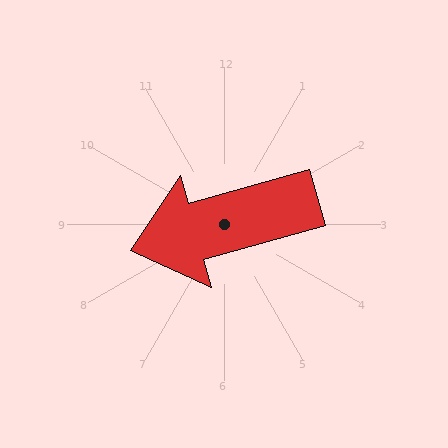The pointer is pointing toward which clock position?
Roughly 8 o'clock.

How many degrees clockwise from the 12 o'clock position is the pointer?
Approximately 254 degrees.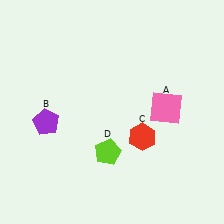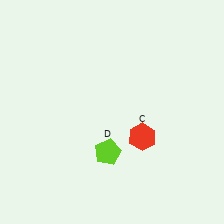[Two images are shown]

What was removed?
The pink square (A), the purple pentagon (B) were removed in Image 2.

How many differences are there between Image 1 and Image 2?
There are 2 differences between the two images.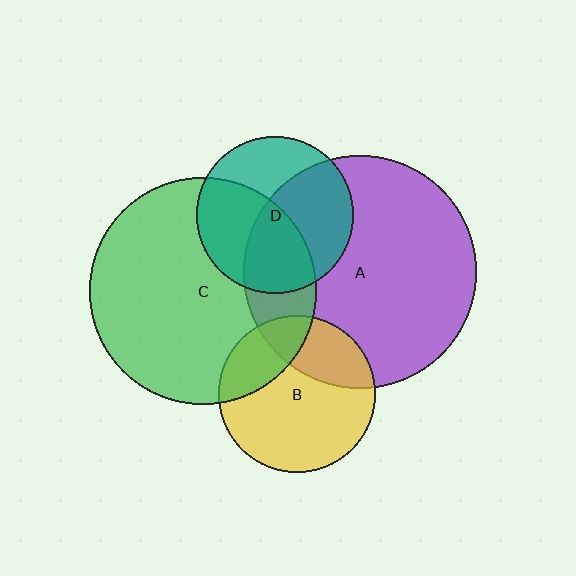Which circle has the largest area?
Circle A (purple).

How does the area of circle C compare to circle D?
Approximately 2.1 times.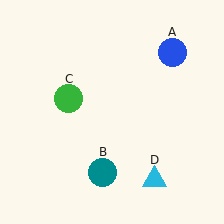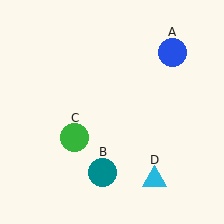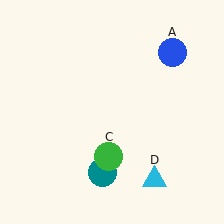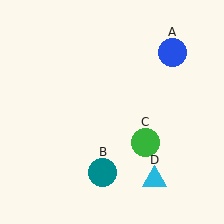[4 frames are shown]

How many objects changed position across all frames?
1 object changed position: green circle (object C).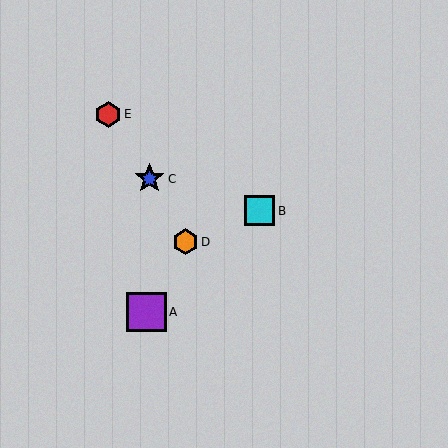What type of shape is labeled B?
Shape B is a cyan square.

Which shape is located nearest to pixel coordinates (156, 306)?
The purple square (labeled A) at (146, 312) is nearest to that location.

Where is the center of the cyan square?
The center of the cyan square is at (260, 211).